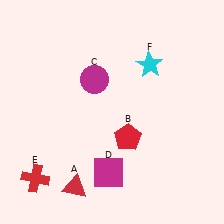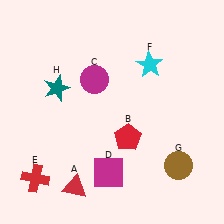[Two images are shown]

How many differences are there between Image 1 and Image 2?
There are 2 differences between the two images.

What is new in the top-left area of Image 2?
A teal star (H) was added in the top-left area of Image 2.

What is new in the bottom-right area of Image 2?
A brown circle (G) was added in the bottom-right area of Image 2.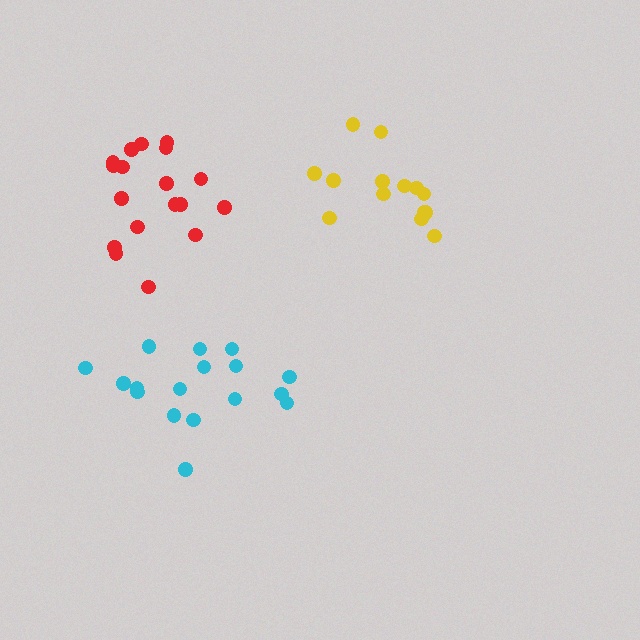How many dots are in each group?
Group 1: 17 dots, Group 2: 18 dots, Group 3: 14 dots (49 total).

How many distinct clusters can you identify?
There are 3 distinct clusters.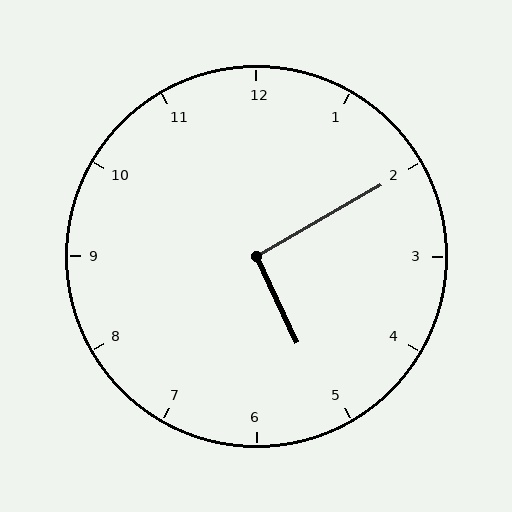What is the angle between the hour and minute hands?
Approximately 95 degrees.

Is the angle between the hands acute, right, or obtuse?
It is right.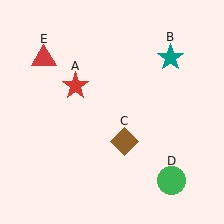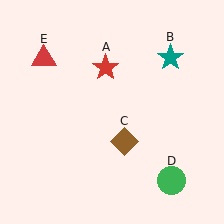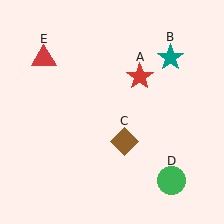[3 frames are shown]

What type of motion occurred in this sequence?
The red star (object A) rotated clockwise around the center of the scene.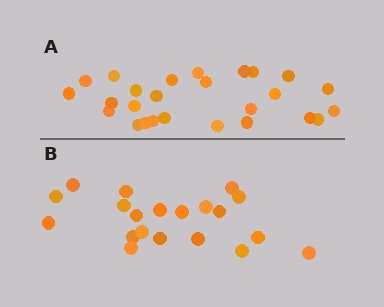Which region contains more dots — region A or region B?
Region A (the top region) has more dots.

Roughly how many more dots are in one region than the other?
Region A has about 6 more dots than region B.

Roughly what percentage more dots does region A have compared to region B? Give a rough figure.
About 30% more.